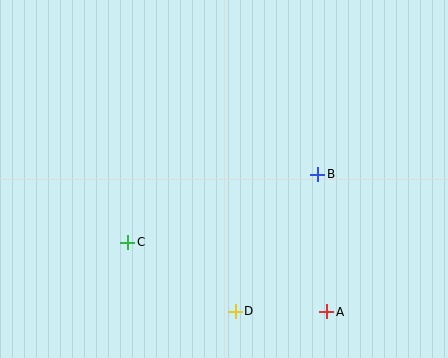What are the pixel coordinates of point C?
Point C is at (128, 242).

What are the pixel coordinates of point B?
Point B is at (318, 174).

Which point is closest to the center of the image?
Point B at (318, 174) is closest to the center.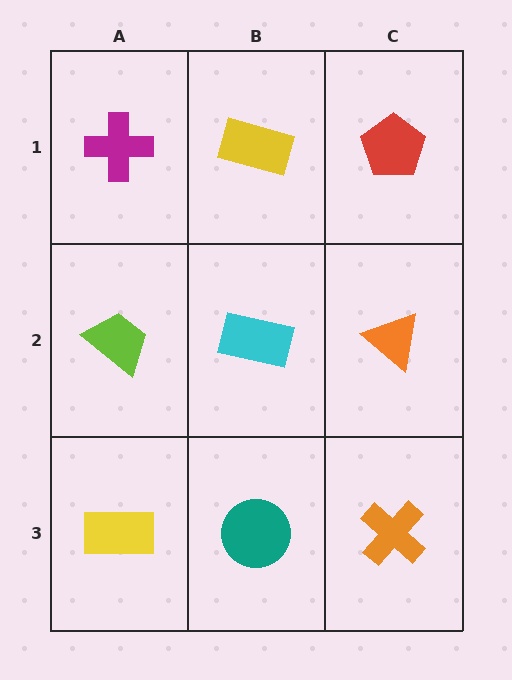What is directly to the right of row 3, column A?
A teal circle.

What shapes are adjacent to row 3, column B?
A cyan rectangle (row 2, column B), a yellow rectangle (row 3, column A), an orange cross (row 3, column C).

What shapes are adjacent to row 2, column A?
A magenta cross (row 1, column A), a yellow rectangle (row 3, column A), a cyan rectangle (row 2, column B).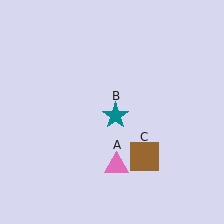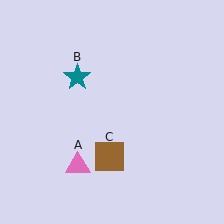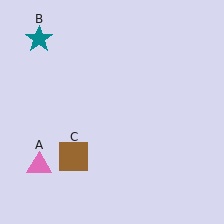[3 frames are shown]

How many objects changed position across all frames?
3 objects changed position: pink triangle (object A), teal star (object B), brown square (object C).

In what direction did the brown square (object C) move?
The brown square (object C) moved left.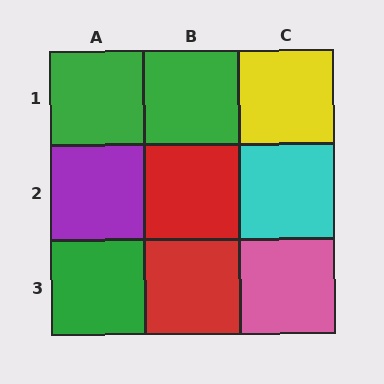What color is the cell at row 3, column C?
Pink.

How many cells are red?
2 cells are red.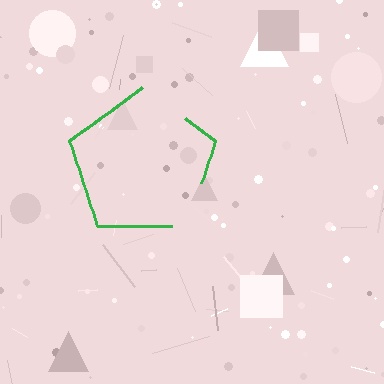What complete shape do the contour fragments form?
The contour fragments form a pentagon.